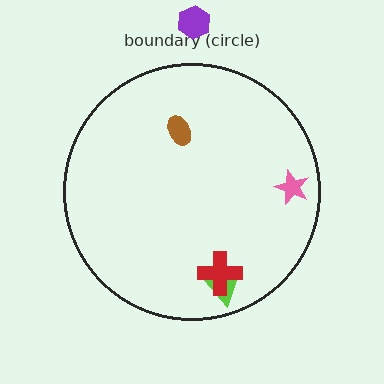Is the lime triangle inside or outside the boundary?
Inside.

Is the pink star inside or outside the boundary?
Inside.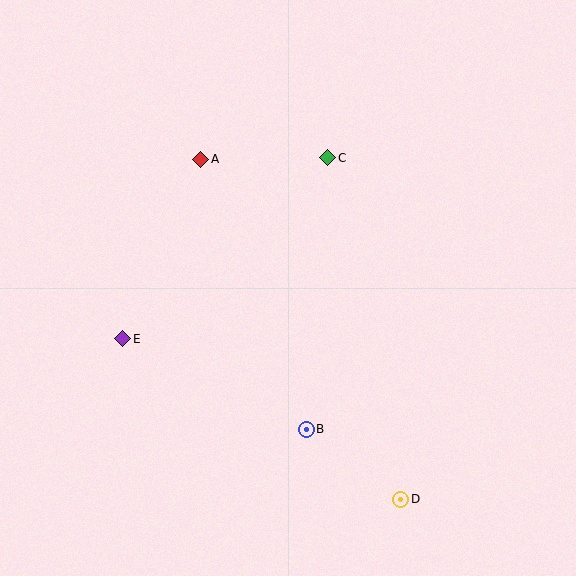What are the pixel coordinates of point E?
Point E is at (123, 339).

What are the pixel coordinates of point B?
Point B is at (306, 429).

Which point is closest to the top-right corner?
Point C is closest to the top-right corner.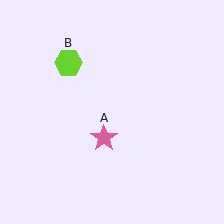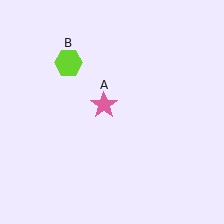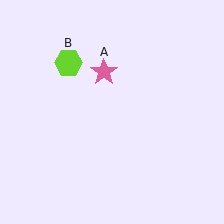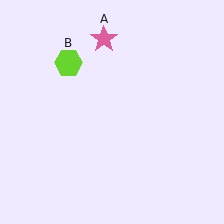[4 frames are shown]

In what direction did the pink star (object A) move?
The pink star (object A) moved up.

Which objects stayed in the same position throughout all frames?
Lime hexagon (object B) remained stationary.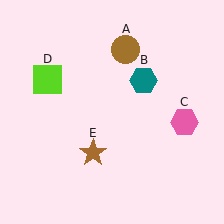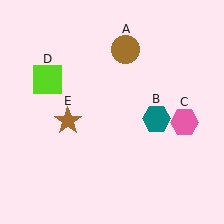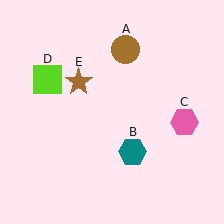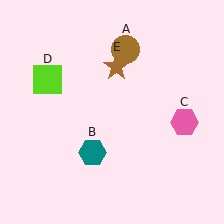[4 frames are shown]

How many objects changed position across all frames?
2 objects changed position: teal hexagon (object B), brown star (object E).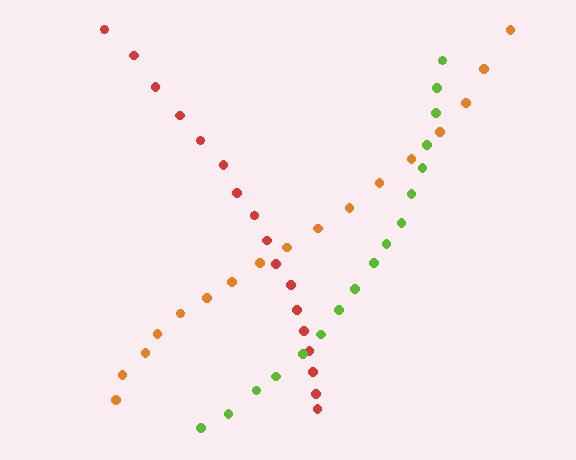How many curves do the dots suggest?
There are 3 distinct paths.